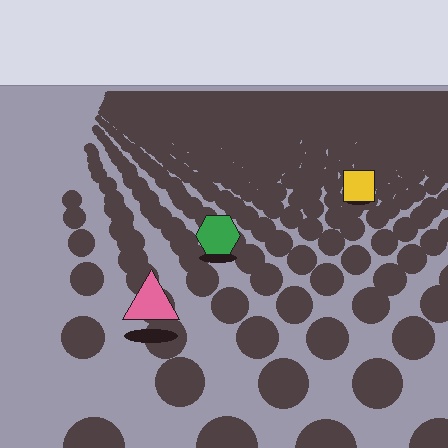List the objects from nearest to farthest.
From nearest to farthest: the pink triangle, the green hexagon, the yellow square.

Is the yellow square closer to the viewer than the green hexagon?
No. The green hexagon is closer — you can tell from the texture gradient: the ground texture is coarser near it.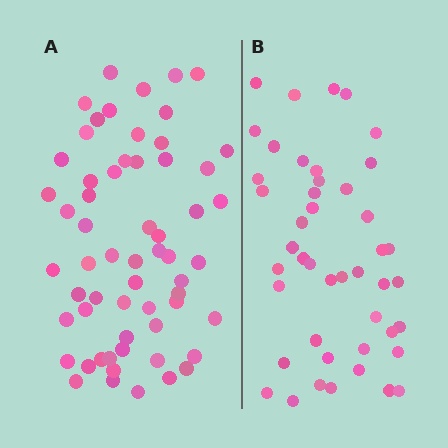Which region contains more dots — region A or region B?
Region A (the left region) has more dots.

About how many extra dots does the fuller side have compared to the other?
Region A has approximately 15 more dots than region B.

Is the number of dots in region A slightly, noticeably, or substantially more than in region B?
Region A has noticeably more, but not dramatically so. The ratio is roughly 1.3 to 1.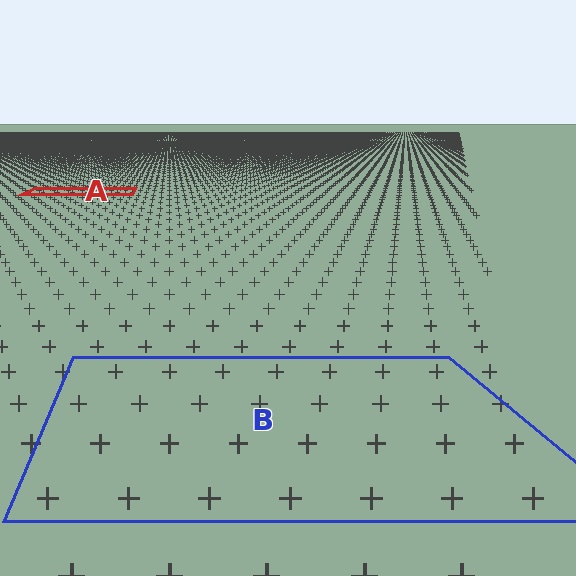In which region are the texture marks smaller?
The texture marks are smaller in region A, because it is farther away.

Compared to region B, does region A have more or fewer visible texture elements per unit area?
Region A has more texture elements per unit area — they are packed more densely because it is farther away.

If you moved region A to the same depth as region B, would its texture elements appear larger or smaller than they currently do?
They would appear larger. At a closer depth, the same texture elements are projected at a bigger on-screen size.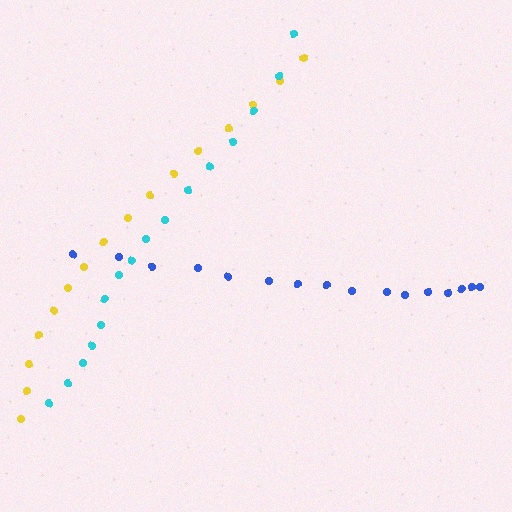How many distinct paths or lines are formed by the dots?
There are 3 distinct paths.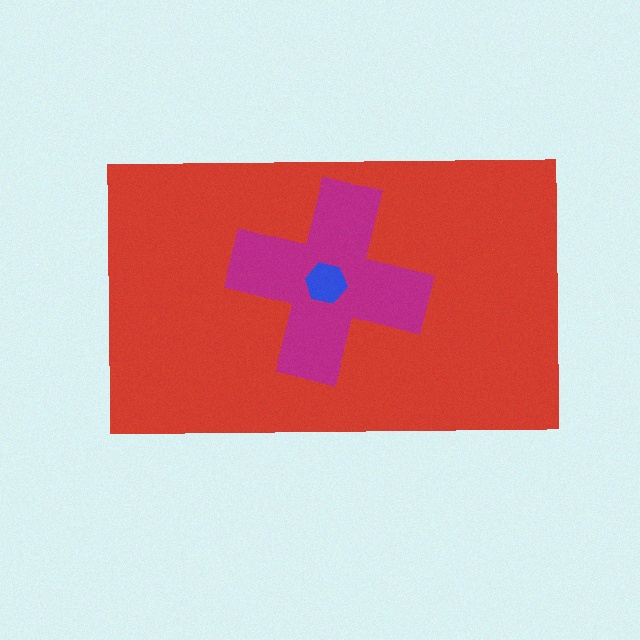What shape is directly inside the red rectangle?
The magenta cross.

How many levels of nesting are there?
3.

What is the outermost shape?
The red rectangle.